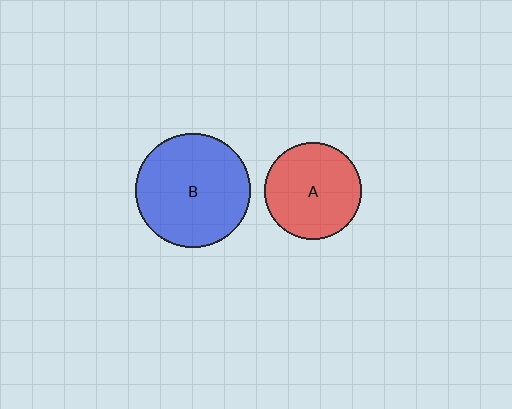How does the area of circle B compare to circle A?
Approximately 1.4 times.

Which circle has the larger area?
Circle B (blue).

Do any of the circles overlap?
No, none of the circles overlap.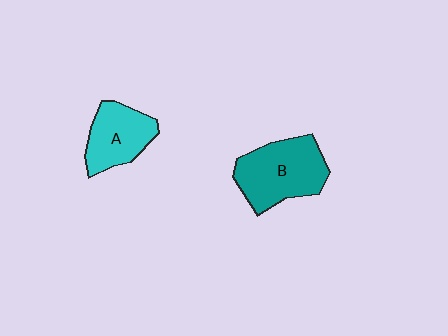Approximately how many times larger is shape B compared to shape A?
Approximately 1.4 times.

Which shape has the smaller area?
Shape A (cyan).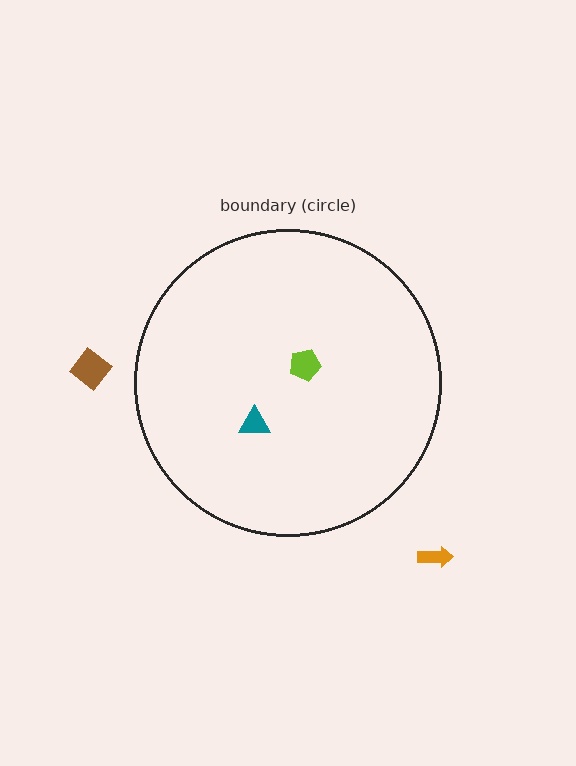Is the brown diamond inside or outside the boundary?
Outside.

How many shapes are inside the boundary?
2 inside, 2 outside.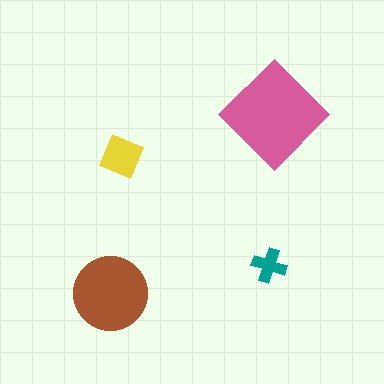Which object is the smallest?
The teal cross.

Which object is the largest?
The pink diamond.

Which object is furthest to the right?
The pink diamond is rightmost.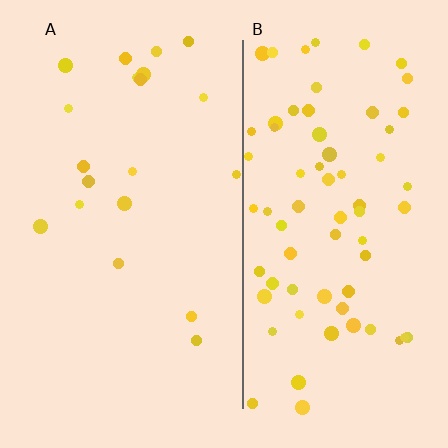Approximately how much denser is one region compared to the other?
Approximately 3.6× — region B over region A.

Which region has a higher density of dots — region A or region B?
B (the right).